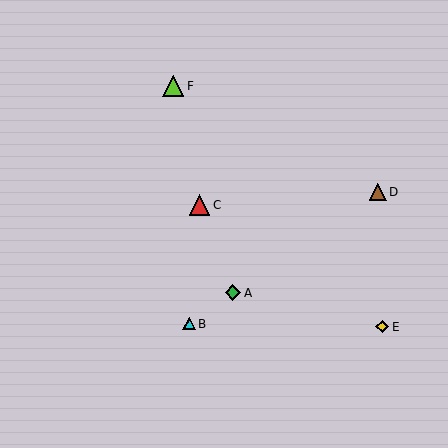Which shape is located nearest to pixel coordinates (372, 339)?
The yellow diamond (labeled E) at (382, 327) is nearest to that location.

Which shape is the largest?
The lime triangle (labeled F) is the largest.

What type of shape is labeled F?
Shape F is a lime triangle.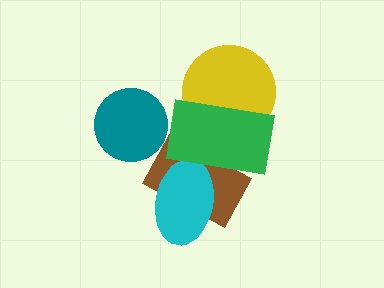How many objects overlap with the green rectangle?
3 objects overlap with the green rectangle.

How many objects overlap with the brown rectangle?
2 objects overlap with the brown rectangle.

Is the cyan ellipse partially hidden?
Yes, it is partially covered by another shape.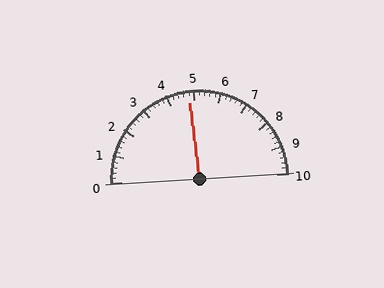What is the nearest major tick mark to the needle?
The nearest major tick mark is 5.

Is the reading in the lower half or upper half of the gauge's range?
The reading is in the lower half of the range (0 to 10).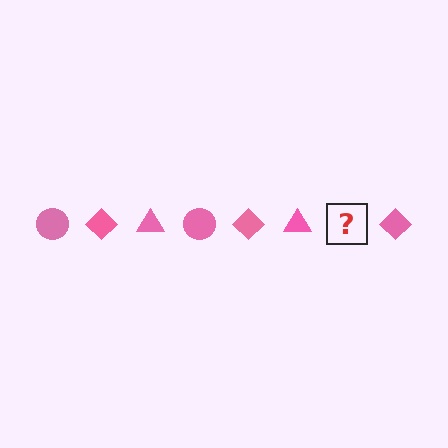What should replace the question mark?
The question mark should be replaced with a pink circle.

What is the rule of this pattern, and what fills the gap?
The rule is that the pattern cycles through circle, diamond, triangle shapes in pink. The gap should be filled with a pink circle.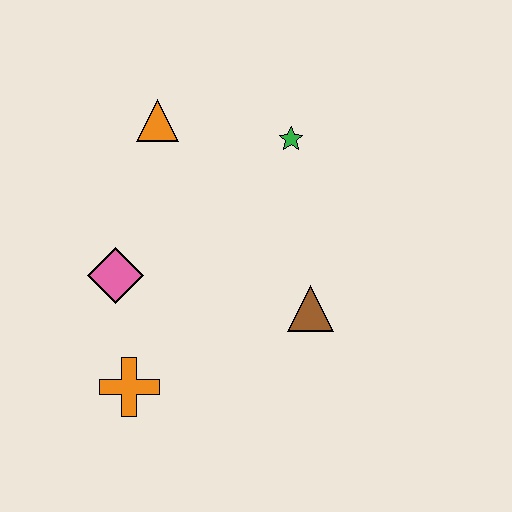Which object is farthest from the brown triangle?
The orange triangle is farthest from the brown triangle.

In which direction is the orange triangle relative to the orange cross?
The orange triangle is above the orange cross.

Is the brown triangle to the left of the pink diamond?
No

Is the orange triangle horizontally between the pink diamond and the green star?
Yes